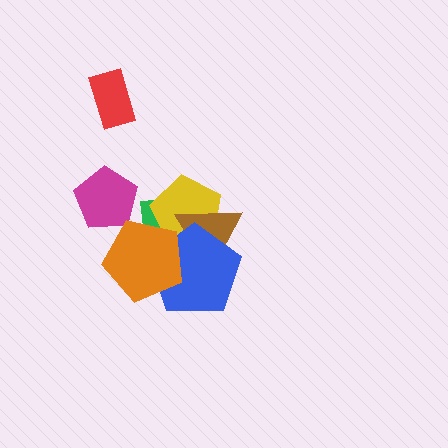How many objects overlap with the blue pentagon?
4 objects overlap with the blue pentagon.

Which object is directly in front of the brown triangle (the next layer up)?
The blue pentagon is directly in front of the brown triangle.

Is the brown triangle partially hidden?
Yes, it is partially covered by another shape.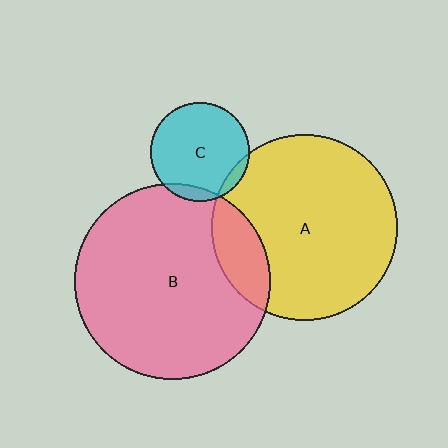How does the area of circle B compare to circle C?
Approximately 3.9 times.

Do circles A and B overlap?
Yes.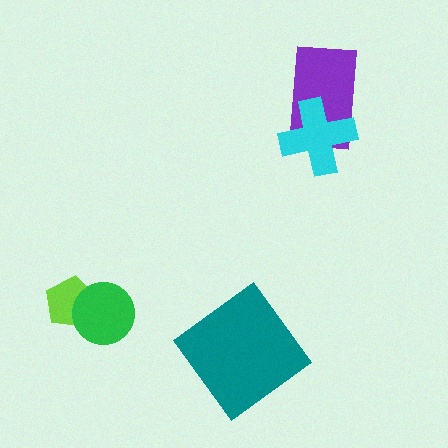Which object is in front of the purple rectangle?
The cyan cross is in front of the purple rectangle.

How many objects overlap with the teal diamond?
0 objects overlap with the teal diamond.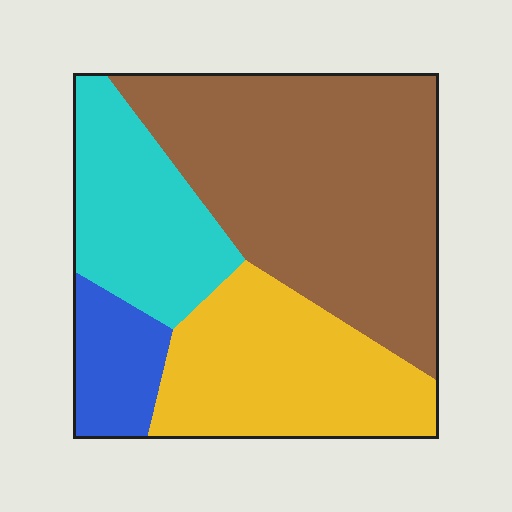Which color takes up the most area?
Brown, at roughly 45%.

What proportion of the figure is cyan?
Cyan takes up about one fifth (1/5) of the figure.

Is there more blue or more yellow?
Yellow.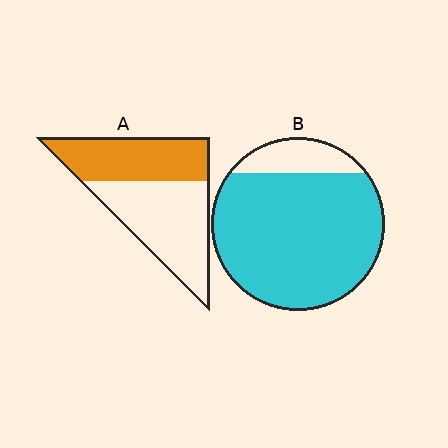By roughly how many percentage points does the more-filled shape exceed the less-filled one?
By roughly 40 percentage points (B over A).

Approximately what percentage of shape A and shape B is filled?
A is approximately 45% and B is approximately 85%.